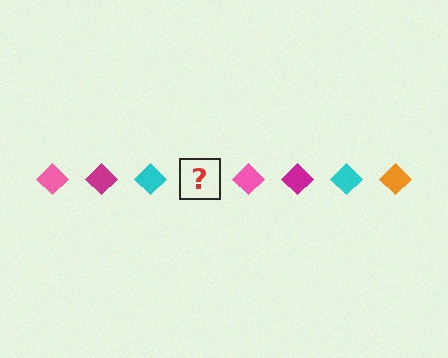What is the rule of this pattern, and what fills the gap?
The rule is that the pattern cycles through pink, magenta, cyan, orange diamonds. The gap should be filled with an orange diamond.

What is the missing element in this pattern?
The missing element is an orange diamond.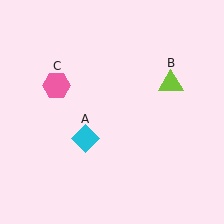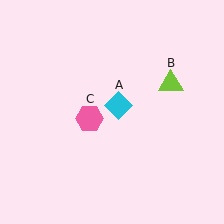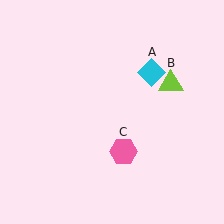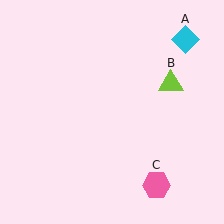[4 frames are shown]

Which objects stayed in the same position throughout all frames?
Lime triangle (object B) remained stationary.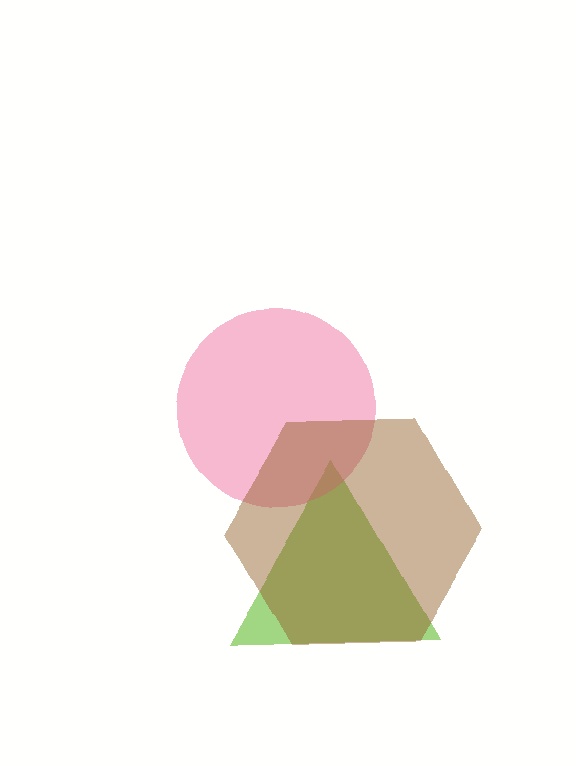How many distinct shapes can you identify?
There are 3 distinct shapes: a lime triangle, a pink circle, a brown hexagon.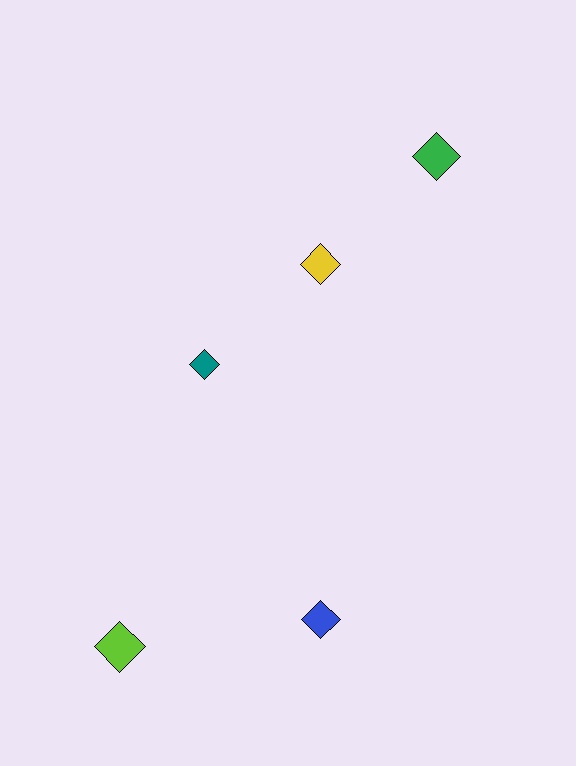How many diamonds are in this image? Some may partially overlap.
There are 5 diamonds.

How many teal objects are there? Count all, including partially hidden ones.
There is 1 teal object.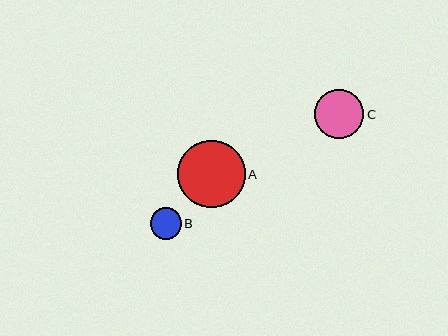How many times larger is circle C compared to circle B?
Circle C is approximately 1.6 times the size of circle B.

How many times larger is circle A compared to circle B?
Circle A is approximately 2.2 times the size of circle B.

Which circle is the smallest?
Circle B is the smallest with a size of approximately 31 pixels.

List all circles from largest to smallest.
From largest to smallest: A, C, B.